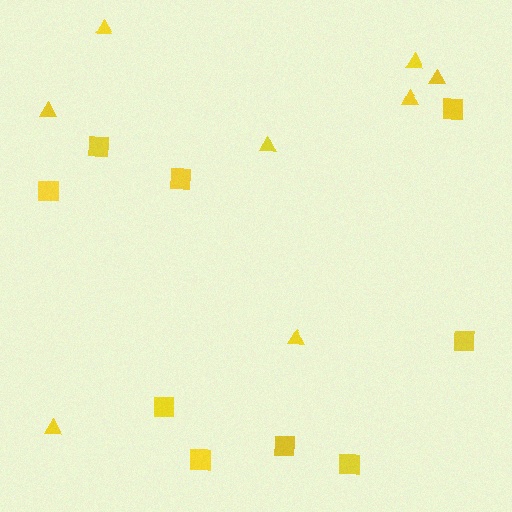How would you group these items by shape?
There are 2 groups: one group of squares (9) and one group of triangles (8).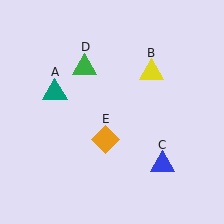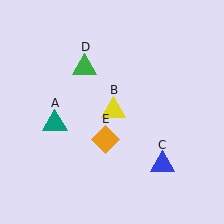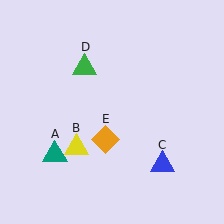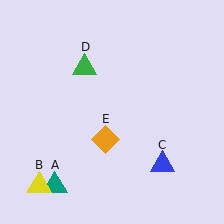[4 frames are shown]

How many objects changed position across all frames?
2 objects changed position: teal triangle (object A), yellow triangle (object B).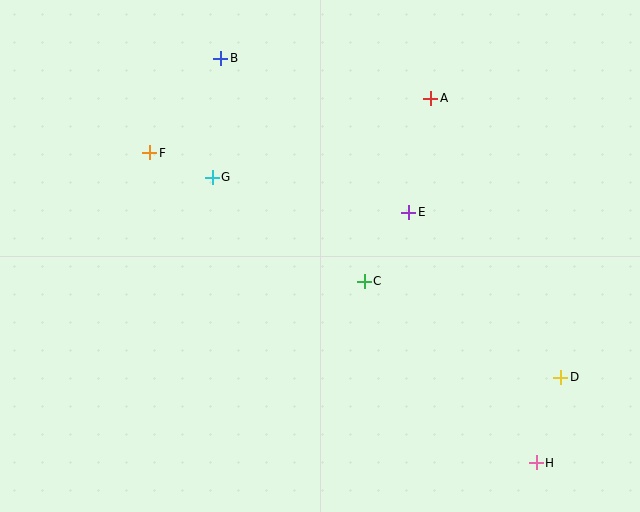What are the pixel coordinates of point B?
Point B is at (221, 58).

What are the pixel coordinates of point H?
Point H is at (536, 463).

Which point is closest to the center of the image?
Point C at (364, 281) is closest to the center.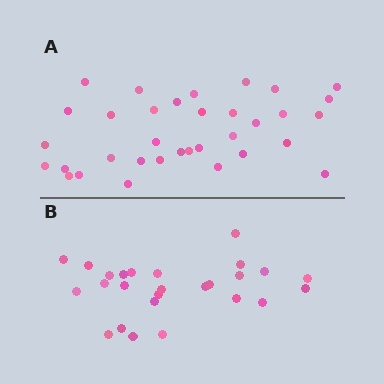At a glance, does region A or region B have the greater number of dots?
Region A (the top region) has more dots.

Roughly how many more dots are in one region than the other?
Region A has roughly 8 or so more dots than region B.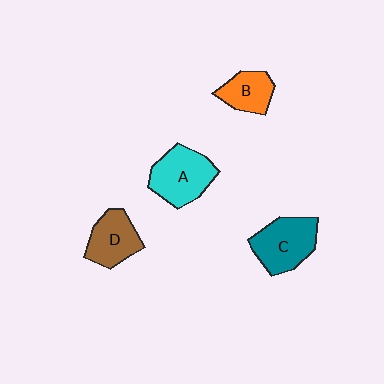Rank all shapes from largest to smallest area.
From largest to smallest: A (cyan), C (teal), D (brown), B (orange).